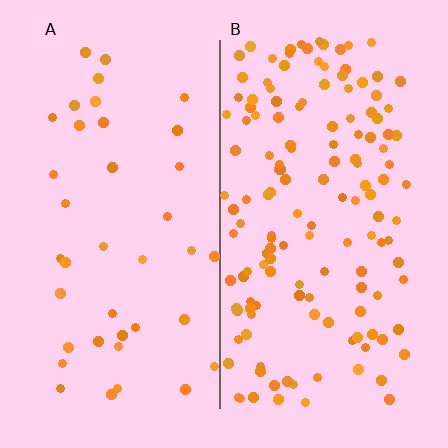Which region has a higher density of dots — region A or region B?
B (the right).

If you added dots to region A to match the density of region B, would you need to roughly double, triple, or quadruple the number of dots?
Approximately quadruple.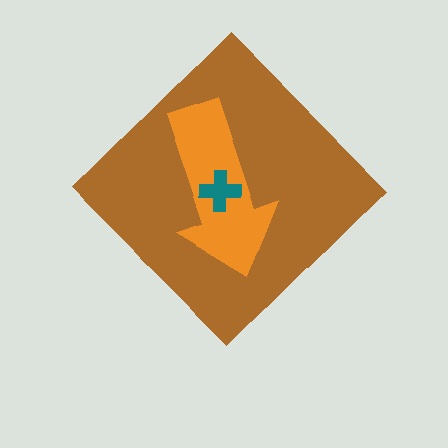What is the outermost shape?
The brown diamond.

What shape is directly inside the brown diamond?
The orange arrow.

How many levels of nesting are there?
3.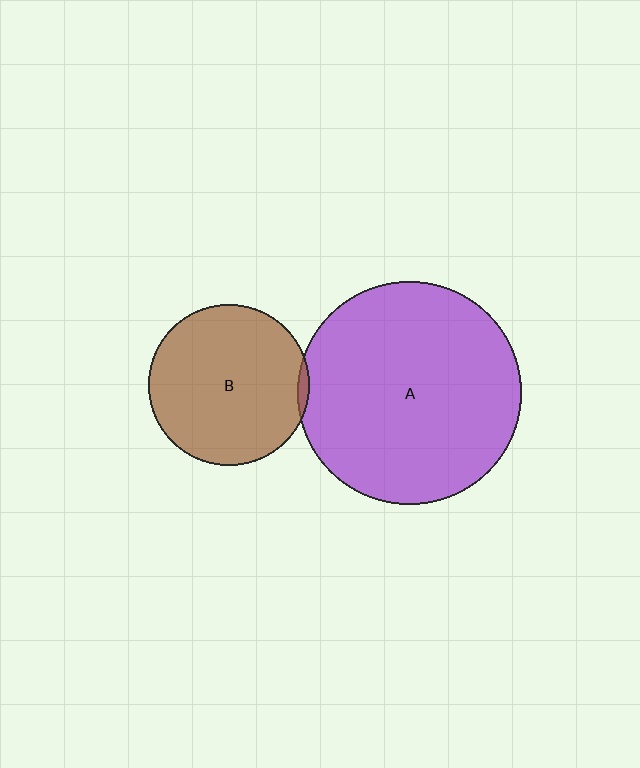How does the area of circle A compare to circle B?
Approximately 1.9 times.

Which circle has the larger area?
Circle A (purple).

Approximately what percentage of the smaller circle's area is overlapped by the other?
Approximately 5%.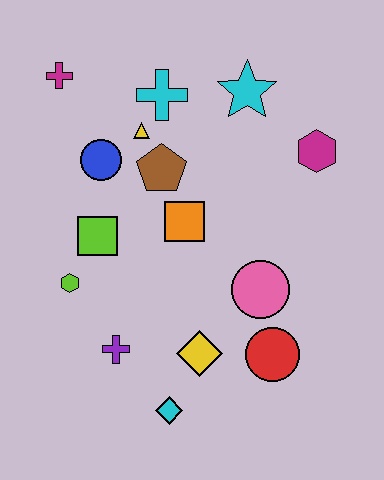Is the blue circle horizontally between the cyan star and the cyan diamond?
No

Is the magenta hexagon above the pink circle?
Yes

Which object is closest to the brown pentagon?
The yellow triangle is closest to the brown pentagon.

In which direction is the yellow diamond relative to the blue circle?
The yellow diamond is below the blue circle.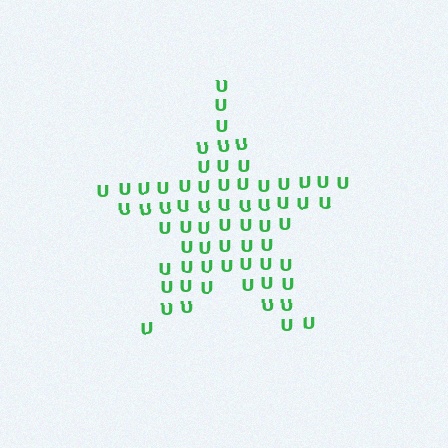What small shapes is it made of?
It is made of small letter U's.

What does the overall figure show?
The overall figure shows a star.